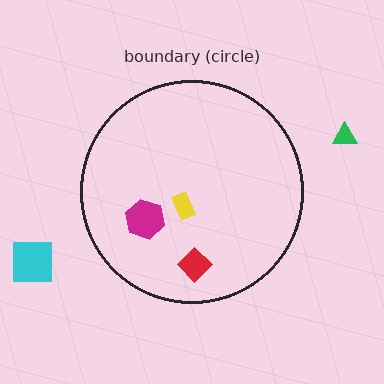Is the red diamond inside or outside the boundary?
Inside.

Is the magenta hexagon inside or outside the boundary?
Inside.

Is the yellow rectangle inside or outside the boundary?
Inside.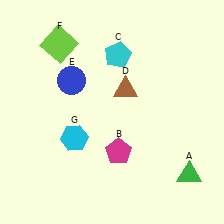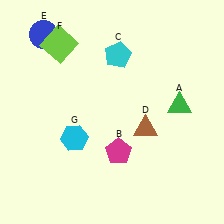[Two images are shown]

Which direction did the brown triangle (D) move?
The brown triangle (D) moved down.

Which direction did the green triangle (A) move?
The green triangle (A) moved up.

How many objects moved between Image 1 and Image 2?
3 objects moved between the two images.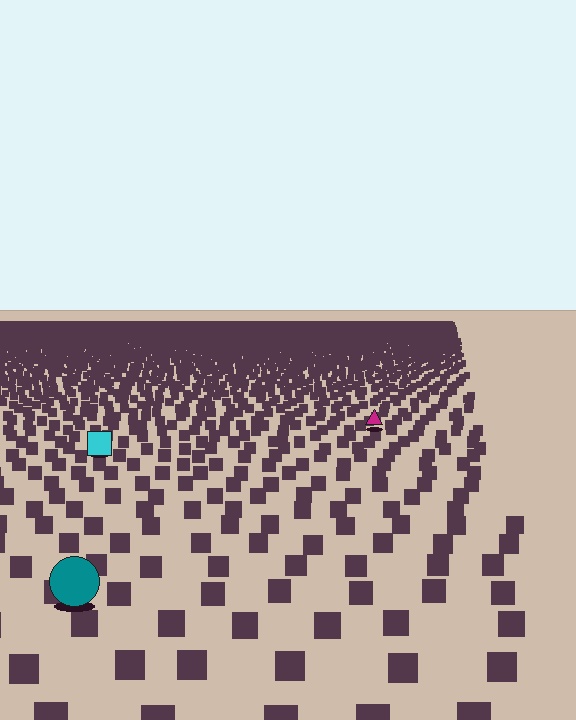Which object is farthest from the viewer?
The magenta triangle is farthest from the viewer. It appears smaller and the ground texture around it is denser.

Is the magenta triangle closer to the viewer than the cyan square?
No. The cyan square is closer — you can tell from the texture gradient: the ground texture is coarser near it.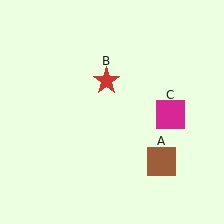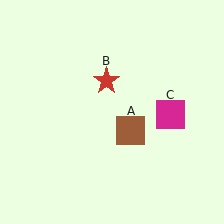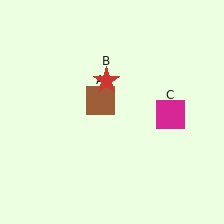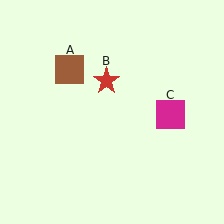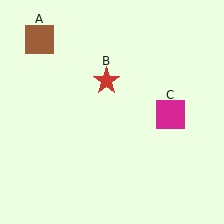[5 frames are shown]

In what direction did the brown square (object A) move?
The brown square (object A) moved up and to the left.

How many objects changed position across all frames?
1 object changed position: brown square (object A).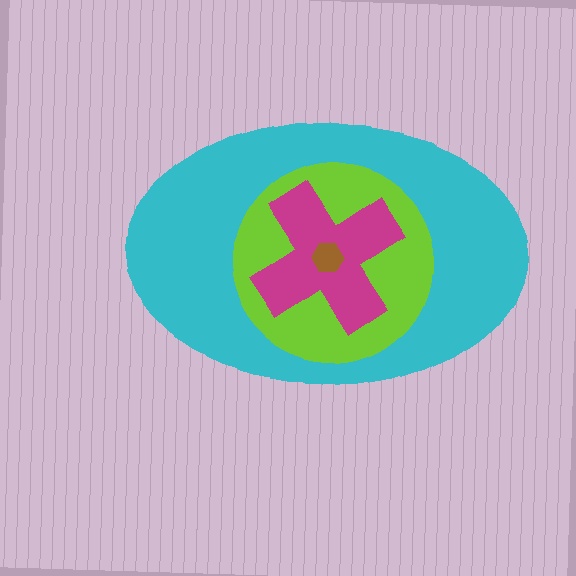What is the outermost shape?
The cyan ellipse.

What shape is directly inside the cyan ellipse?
The lime circle.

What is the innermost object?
The brown hexagon.